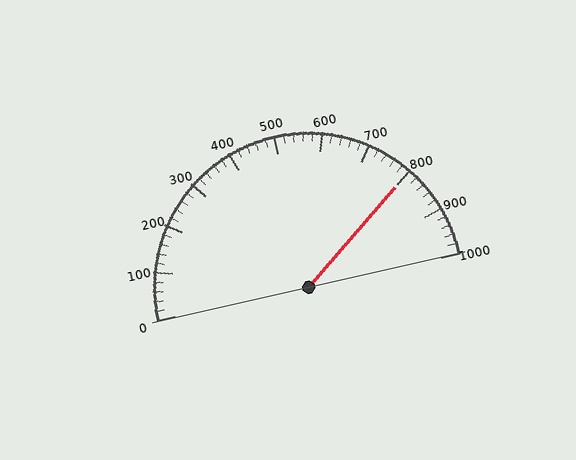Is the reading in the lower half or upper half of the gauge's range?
The reading is in the upper half of the range (0 to 1000).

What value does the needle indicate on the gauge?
The needle indicates approximately 800.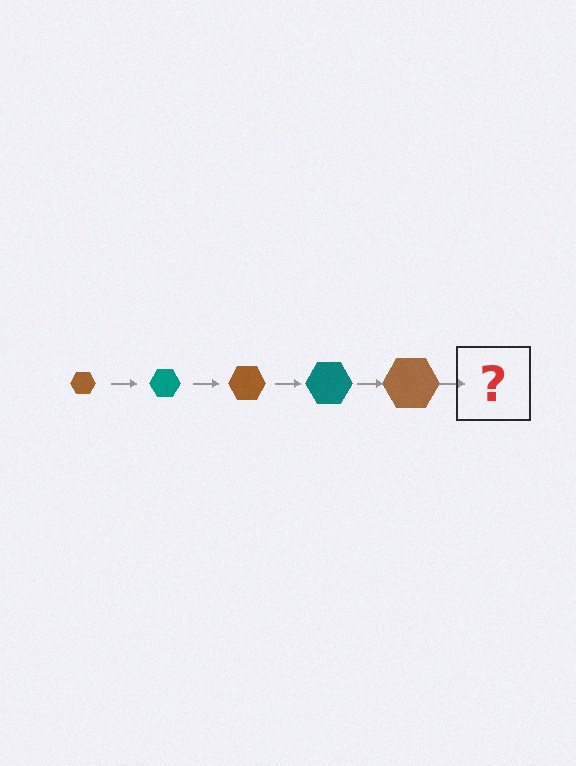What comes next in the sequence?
The next element should be a teal hexagon, larger than the previous one.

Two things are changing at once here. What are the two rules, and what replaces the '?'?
The two rules are that the hexagon grows larger each step and the color cycles through brown and teal. The '?' should be a teal hexagon, larger than the previous one.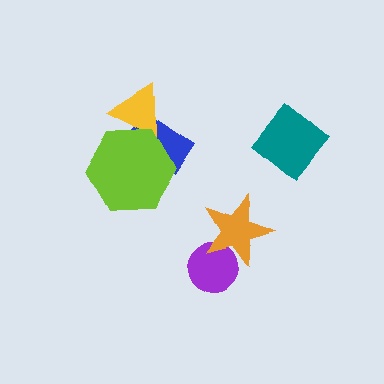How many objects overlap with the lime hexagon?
2 objects overlap with the lime hexagon.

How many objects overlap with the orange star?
1 object overlaps with the orange star.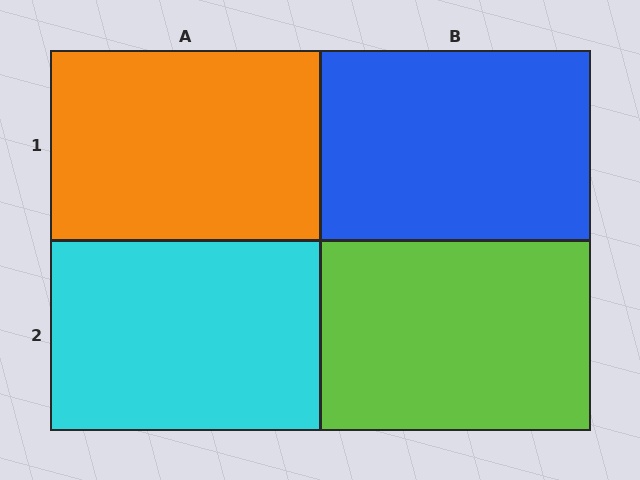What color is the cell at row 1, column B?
Blue.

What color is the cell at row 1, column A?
Orange.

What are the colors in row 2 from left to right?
Cyan, lime.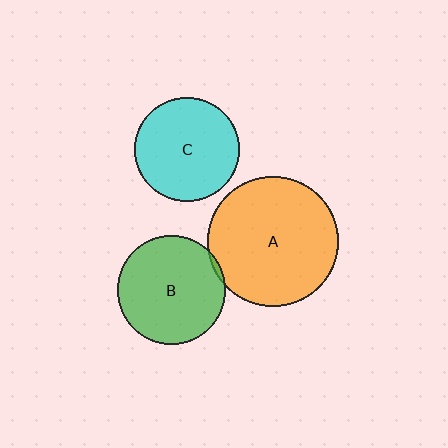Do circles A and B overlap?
Yes.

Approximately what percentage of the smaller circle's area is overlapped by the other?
Approximately 5%.